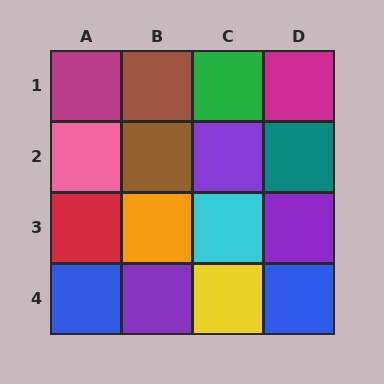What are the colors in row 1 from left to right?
Magenta, brown, green, magenta.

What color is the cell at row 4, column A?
Blue.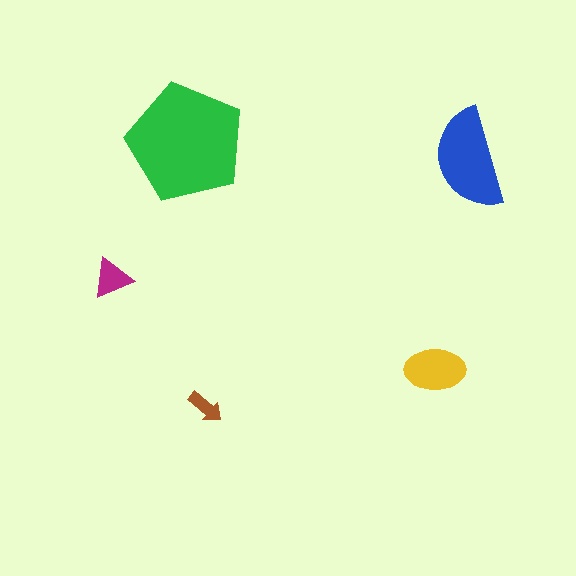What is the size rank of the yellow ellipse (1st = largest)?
3rd.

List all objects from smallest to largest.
The brown arrow, the magenta triangle, the yellow ellipse, the blue semicircle, the green pentagon.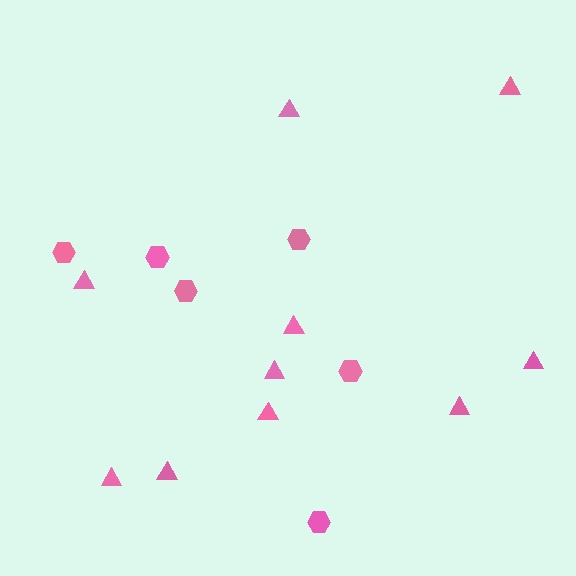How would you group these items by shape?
There are 2 groups: one group of hexagons (6) and one group of triangles (10).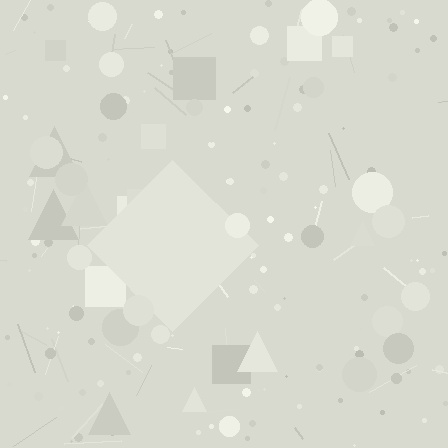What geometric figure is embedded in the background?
A diamond is embedded in the background.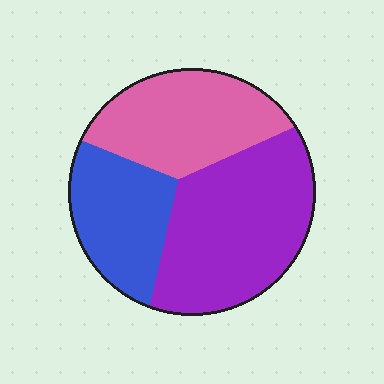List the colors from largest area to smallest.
From largest to smallest: purple, pink, blue.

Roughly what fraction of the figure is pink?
Pink takes up about one third (1/3) of the figure.